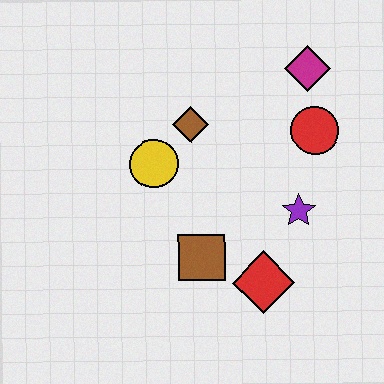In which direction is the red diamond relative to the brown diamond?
The red diamond is below the brown diamond.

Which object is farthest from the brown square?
The magenta diamond is farthest from the brown square.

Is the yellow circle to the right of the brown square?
No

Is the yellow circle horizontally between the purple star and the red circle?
No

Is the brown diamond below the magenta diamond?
Yes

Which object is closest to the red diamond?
The brown square is closest to the red diamond.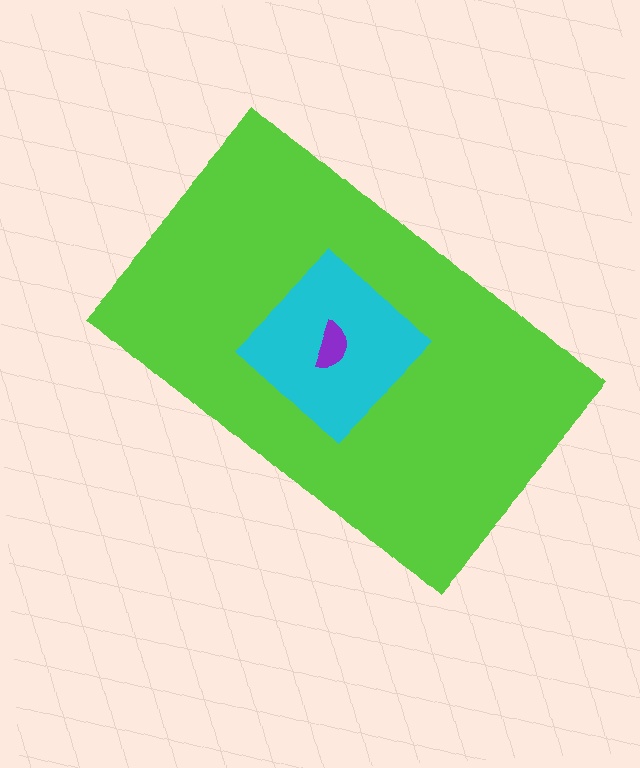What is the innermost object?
The purple semicircle.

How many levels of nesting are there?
3.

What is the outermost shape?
The lime rectangle.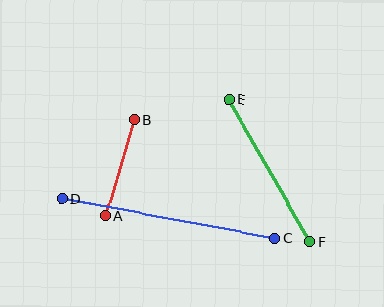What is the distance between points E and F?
The distance is approximately 164 pixels.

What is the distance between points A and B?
The distance is approximately 100 pixels.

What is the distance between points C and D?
The distance is approximately 217 pixels.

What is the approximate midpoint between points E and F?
The midpoint is at approximately (269, 171) pixels.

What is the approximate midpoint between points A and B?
The midpoint is at approximately (120, 168) pixels.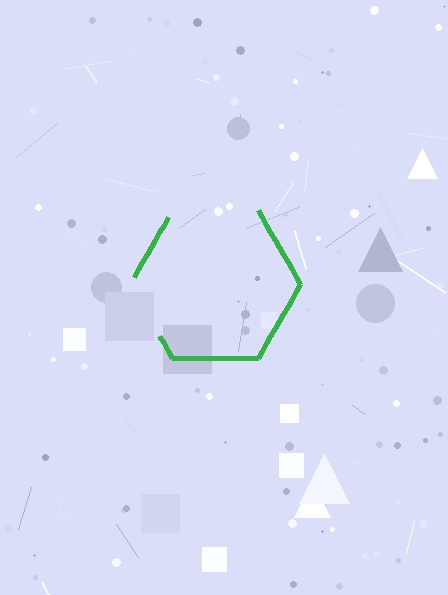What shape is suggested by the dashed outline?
The dashed outline suggests a hexagon.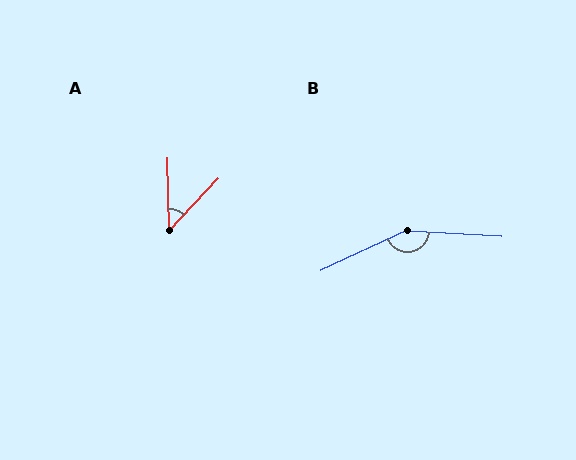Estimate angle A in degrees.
Approximately 44 degrees.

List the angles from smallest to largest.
A (44°), B (152°).